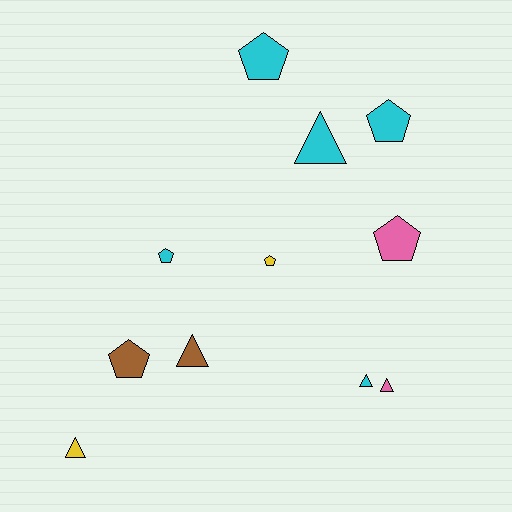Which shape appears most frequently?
Pentagon, with 6 objects.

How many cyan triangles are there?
There are 2 cyan triangles.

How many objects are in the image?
There are 11 objects.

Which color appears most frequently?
Cyan, with 5 objects.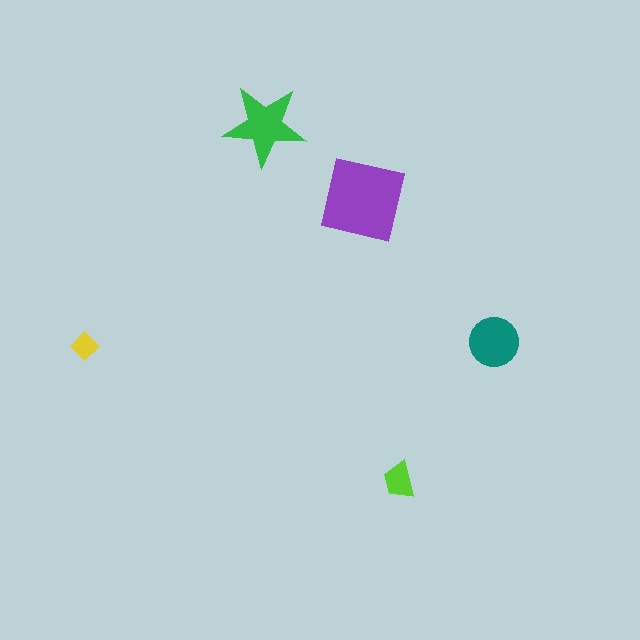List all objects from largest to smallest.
The purple square, the green star, the teal circle, the lime trapezoid, the yellow diamond.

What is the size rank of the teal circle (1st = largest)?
3rd.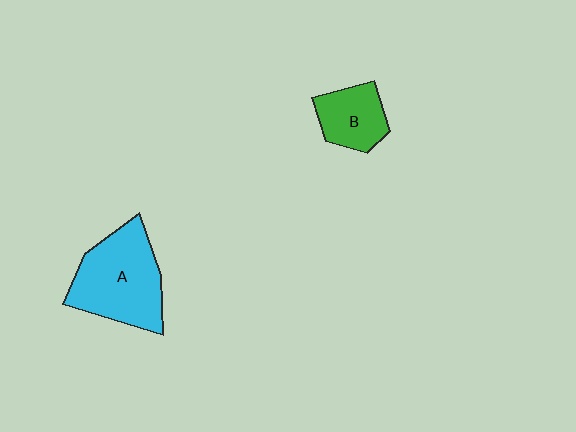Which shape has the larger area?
Shape A (cyan).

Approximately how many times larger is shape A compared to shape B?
Approximately 1.9 times.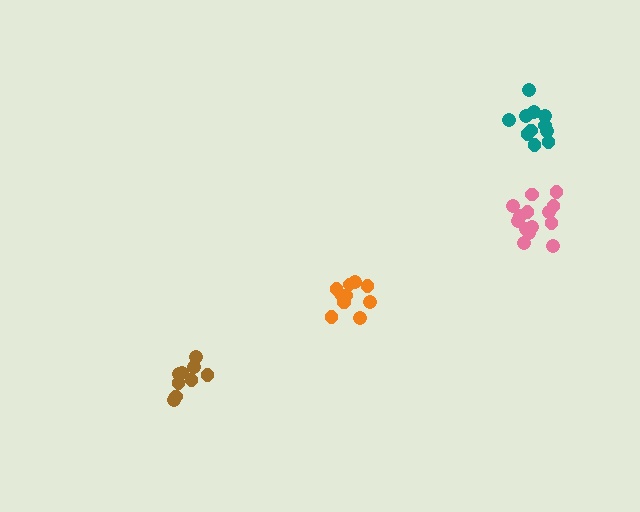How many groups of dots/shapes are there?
There are 4 groups.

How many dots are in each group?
Group 1: 10 dots, Group 2: 14 dots, Group 3: 12 dots, Group 4: 9 dots (45 total).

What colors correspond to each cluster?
The clusters are colored: orange, pink, teal, brown.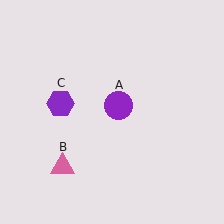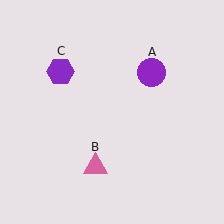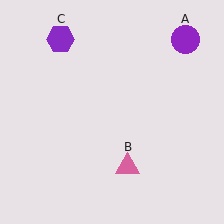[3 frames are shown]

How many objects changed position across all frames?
3 objects changed position: purple circle (object A), pink triangle (object B), purple hexagon (object C).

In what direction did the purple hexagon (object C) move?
The purple hexagon (object C) moved up.